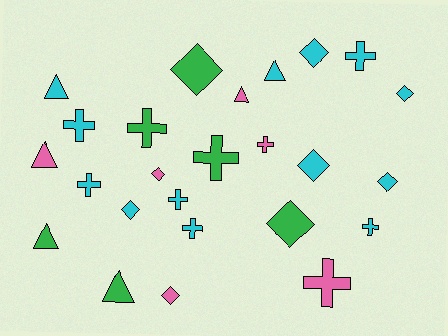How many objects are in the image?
There are 25 objects.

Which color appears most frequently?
Cyan, with 13 objects.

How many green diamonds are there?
There are 2 green diamonds.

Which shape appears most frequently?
Cross, with 10 objects.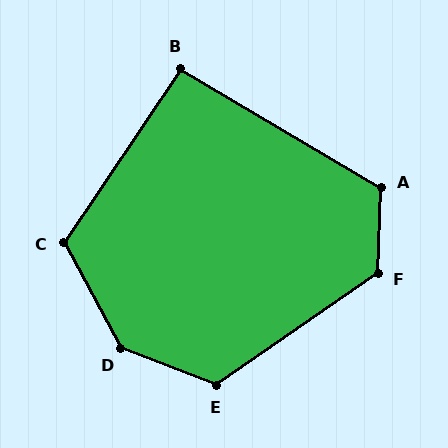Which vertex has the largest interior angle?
D, at approximately 140 degrees.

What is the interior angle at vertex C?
Approximately 118 degrees (obtuse).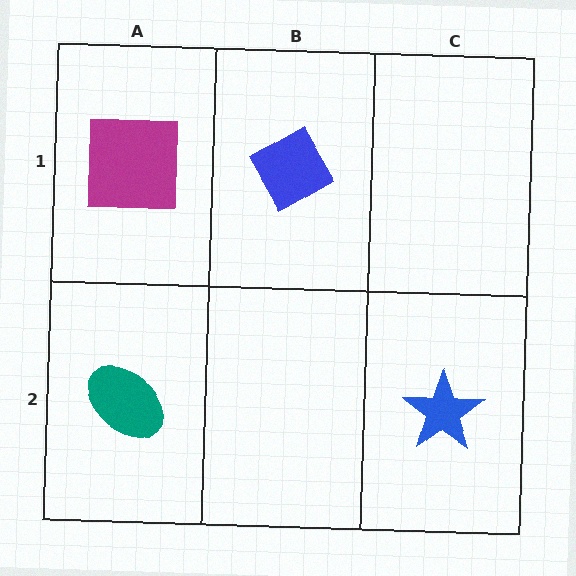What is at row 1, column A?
A magenta square.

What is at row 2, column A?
A teal ellipse.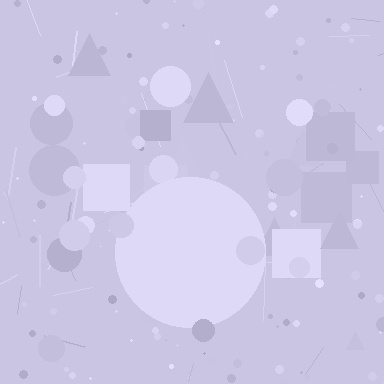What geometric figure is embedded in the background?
A circle is embedded in the background.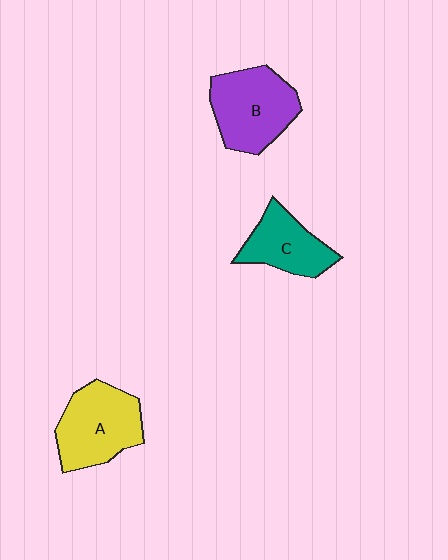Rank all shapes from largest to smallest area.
From largest to smallest: B (purple), A (yellow), C (teal).